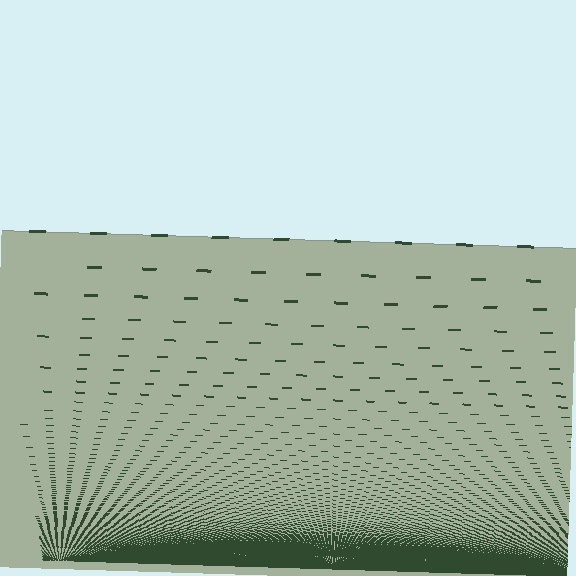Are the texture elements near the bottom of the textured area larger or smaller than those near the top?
Smaller. The gradient is inverted — elements near the bottom are smaller and denser.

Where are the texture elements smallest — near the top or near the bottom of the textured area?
Near the bottom.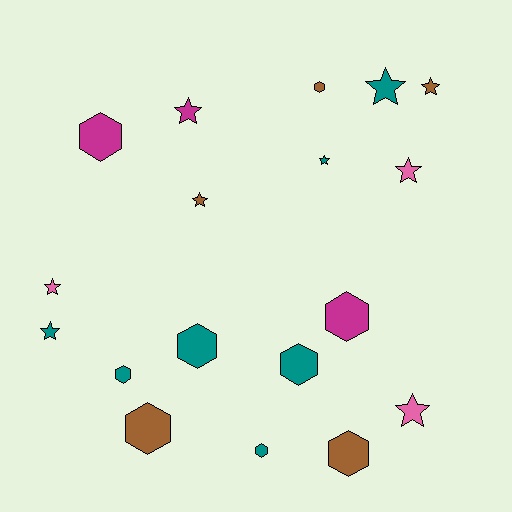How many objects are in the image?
There are 18 objects.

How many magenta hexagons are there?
There are 2 magenta hexagons.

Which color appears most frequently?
Teal, with 7 objects.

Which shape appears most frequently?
Star, with 9 objects.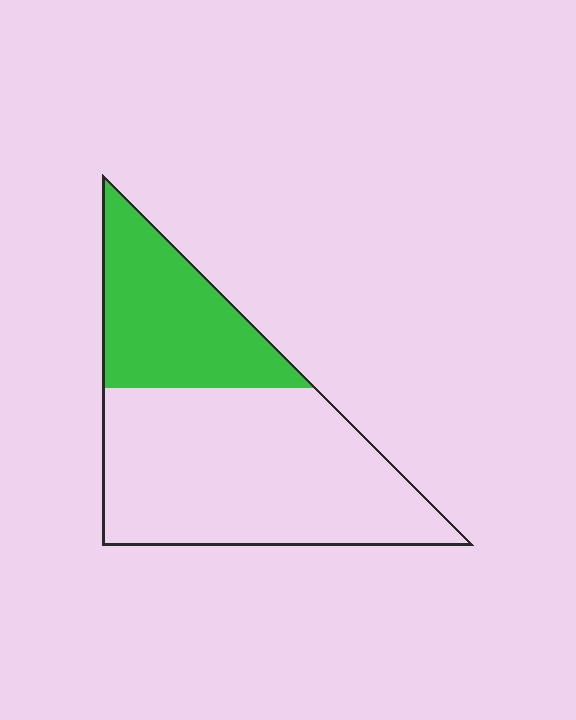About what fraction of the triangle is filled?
About one third (1/3).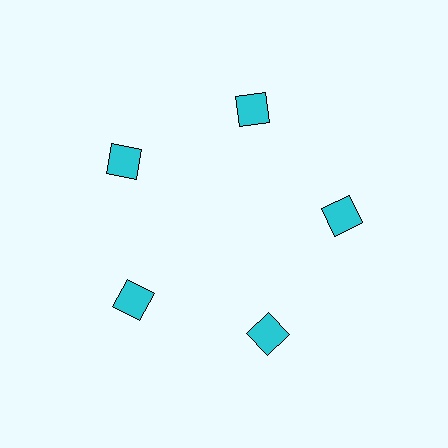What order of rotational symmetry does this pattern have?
This pattern has 5-fold rotational symmetry.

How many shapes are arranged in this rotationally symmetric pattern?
There are 5 shapes, arranged in 5 groups of 1.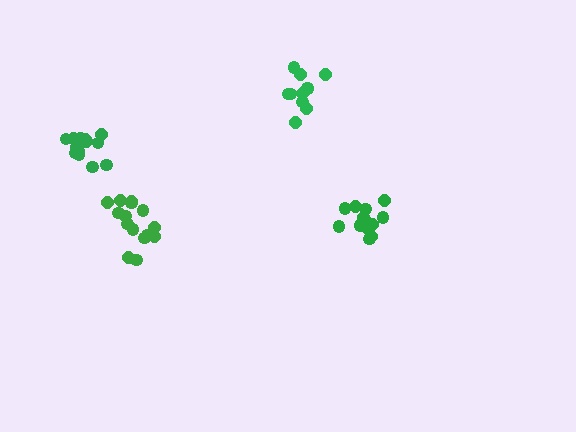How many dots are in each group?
Group 1: 11 dots, Group 2: 15 dots, Group 3: 15 dots, Group 4: 13 dots (54 total).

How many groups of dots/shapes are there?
There are 4 groups.